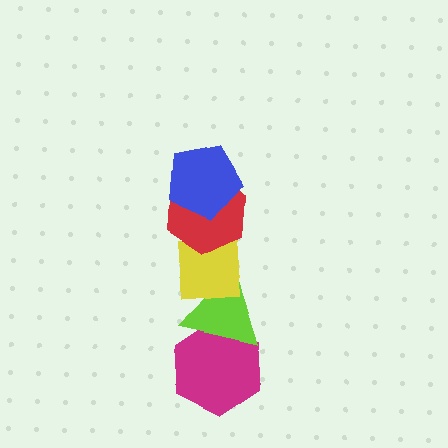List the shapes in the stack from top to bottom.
From top to bottom: the blue pentagon, the red hexagon, the yellow square, the lime triangle, the magenta hexagon.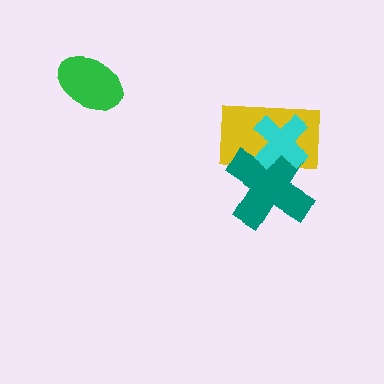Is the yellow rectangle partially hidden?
Yes, it is partially covered by another shape.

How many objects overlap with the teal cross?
2 objects overlap with the teal cross.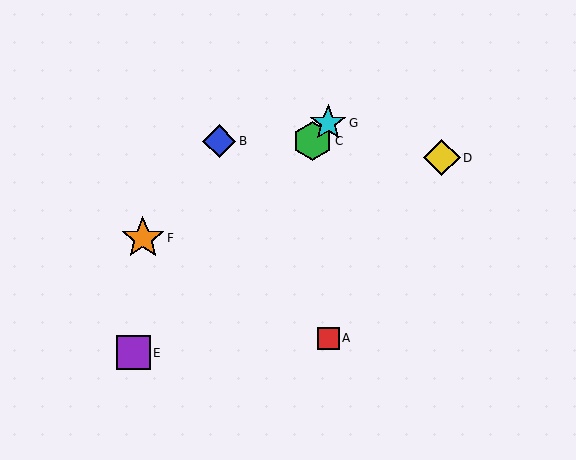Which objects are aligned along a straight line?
Objects C, E, G are aligned along a straight line.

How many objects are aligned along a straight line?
3 objects (C, E, G) are aligned along a straight line.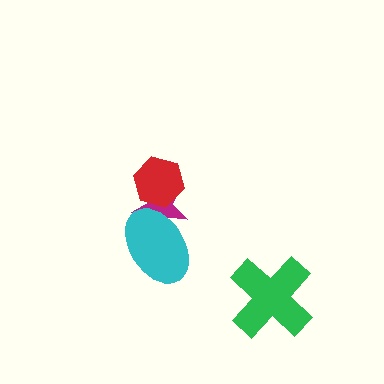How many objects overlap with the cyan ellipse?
1 object overlaps with the cyan ellipse.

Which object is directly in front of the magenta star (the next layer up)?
The red hexagon is directly in front of the magenta star.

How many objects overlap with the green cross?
0 objects overlap with the green cross.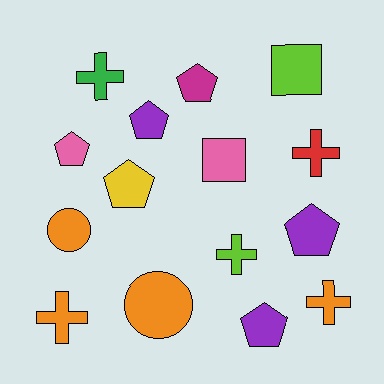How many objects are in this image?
There are 15 objects.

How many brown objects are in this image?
There are no brown objects.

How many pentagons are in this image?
There are 6 pentagons.